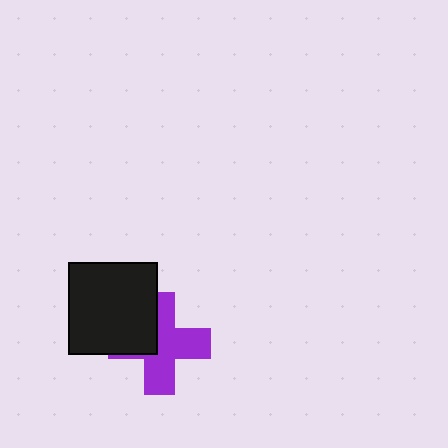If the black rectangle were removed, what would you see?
You would see the complete purple cross.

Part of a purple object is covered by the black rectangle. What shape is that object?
It is a cross.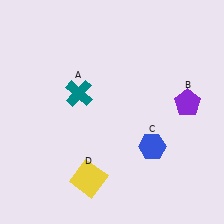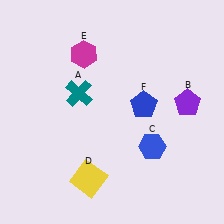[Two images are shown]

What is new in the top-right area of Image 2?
A blue pentagon (F) was added in the top-right area of Image 2.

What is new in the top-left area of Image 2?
A magenta hexagon (E) was added in the top-left area of Image 2.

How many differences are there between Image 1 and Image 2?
There are 2 differences between the two images.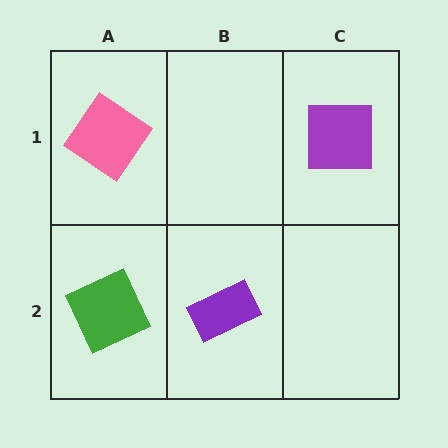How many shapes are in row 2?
2 shapes.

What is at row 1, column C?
A purple square.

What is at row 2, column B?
A purple rectangle.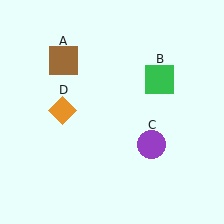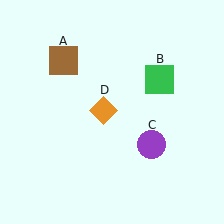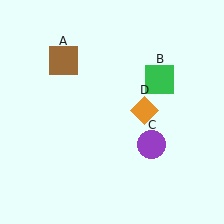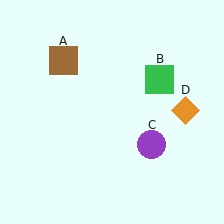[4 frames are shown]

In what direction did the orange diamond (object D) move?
The orange diamond (object D) moved right.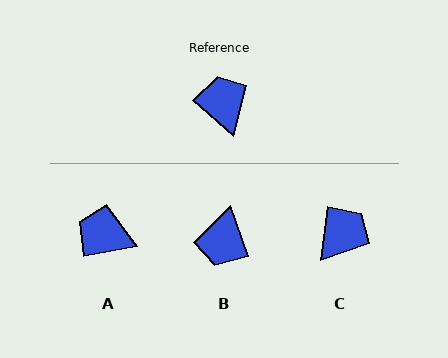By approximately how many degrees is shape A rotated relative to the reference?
Approximately 51 degrees counter-clockwise.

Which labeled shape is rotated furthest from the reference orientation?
B, about 150 degrees away.